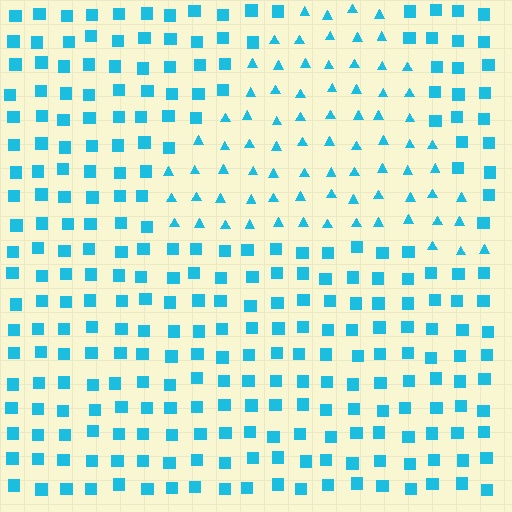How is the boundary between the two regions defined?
The boundary is defined by a change in element shape: triangles inside vs. squares outside. All elements share the same color and spacing.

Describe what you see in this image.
The image is filled with small cyan elements arranged in a uniform grid. A triangle-shaped region contains triangles, while the surrounding area contains squares. The boundary is defined purely by the change in element shape.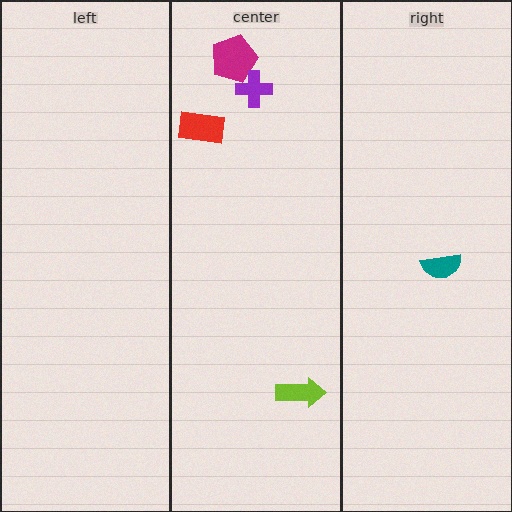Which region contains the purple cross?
The center region.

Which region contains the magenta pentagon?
The center region.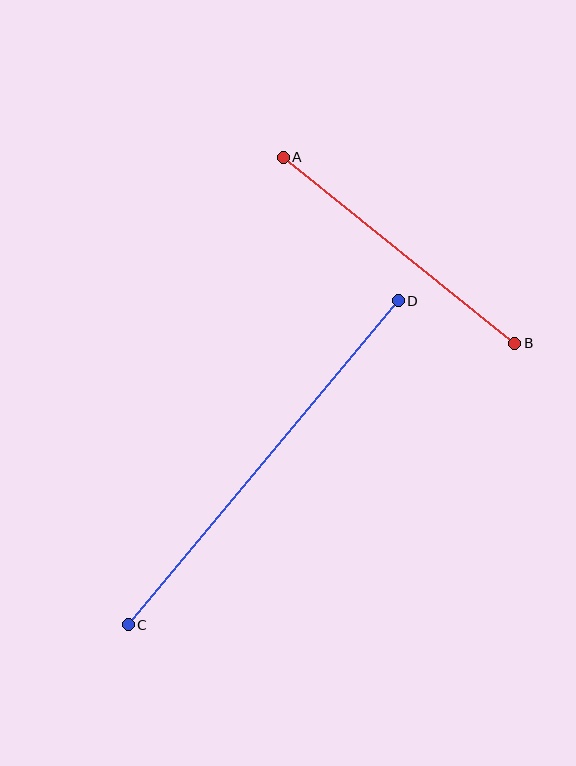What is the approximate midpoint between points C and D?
The midpoint is at approximately (263, 463) pixels.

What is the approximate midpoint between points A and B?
The midpoint is at approximately (399, 250) pixels.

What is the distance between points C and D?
The distance is approximately 422 pixels.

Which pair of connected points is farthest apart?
Points C and D are farthest apart.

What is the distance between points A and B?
The distance is approximately 297 pixels.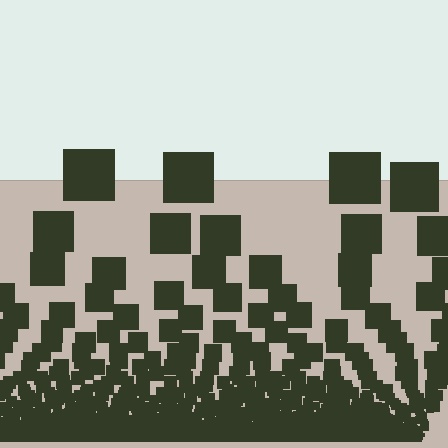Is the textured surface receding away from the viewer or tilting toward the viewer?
The surface appears to tilt toward the viewer. Texture elements get larger and sparser toward the top.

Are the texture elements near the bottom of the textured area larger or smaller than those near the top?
Smaller. The gradient is inverted — elements near the bottom are smaller and denser.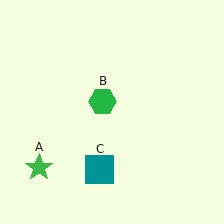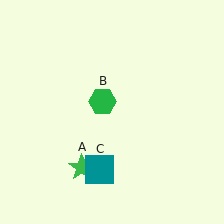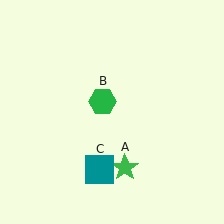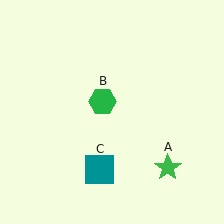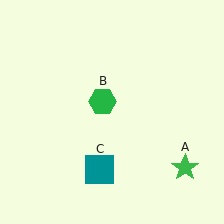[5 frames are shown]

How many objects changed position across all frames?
1 object changed position: green star (object A).